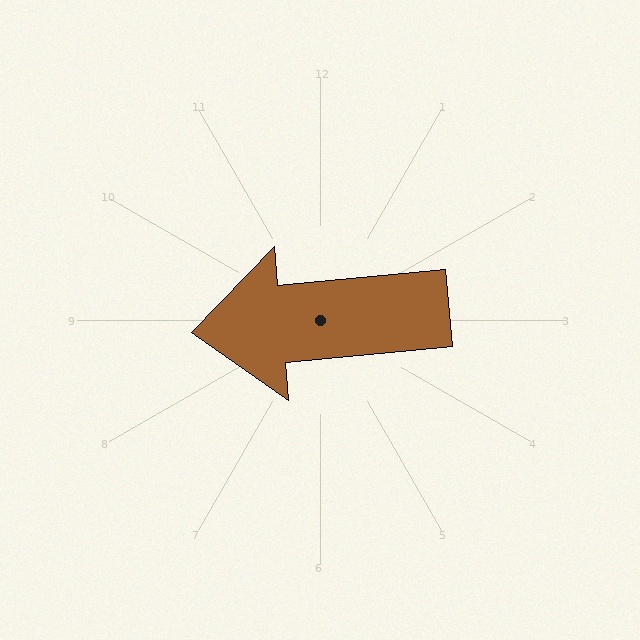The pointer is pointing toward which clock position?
Roughly 9 o'clock.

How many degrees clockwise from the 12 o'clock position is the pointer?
Approximately 265 degrees.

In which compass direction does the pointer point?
West.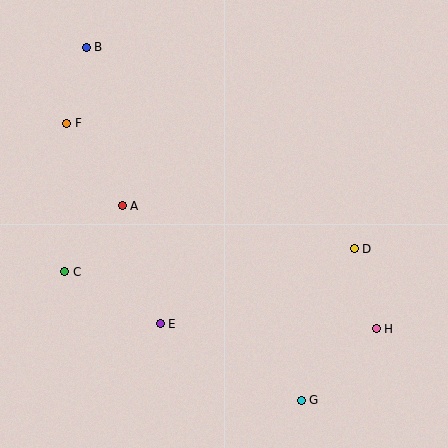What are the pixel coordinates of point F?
Point F is at (67, 123).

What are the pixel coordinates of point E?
Point E is at (160, 324).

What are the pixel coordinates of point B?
Point B is at (86, 47).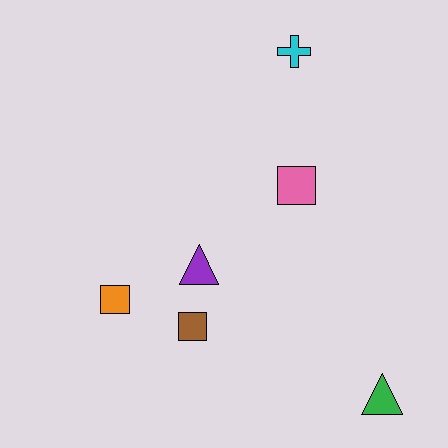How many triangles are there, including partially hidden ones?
There are 2 triangles.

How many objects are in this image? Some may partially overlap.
There are 6 objects.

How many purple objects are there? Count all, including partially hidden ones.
There is 1 purple object.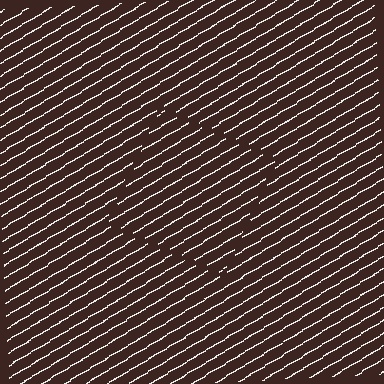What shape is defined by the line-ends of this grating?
An illusory square. The interior of the shape contains the same grating, shifted by half a period — the contour is defined by the phase discontinuity where line-ends from the inner and outer gratings abut.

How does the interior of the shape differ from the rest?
The interior of the shape contains the same grating, shifted by half a period — the contour is defined by the phase discontinuity where line-ends from the inner and outer gratings abut.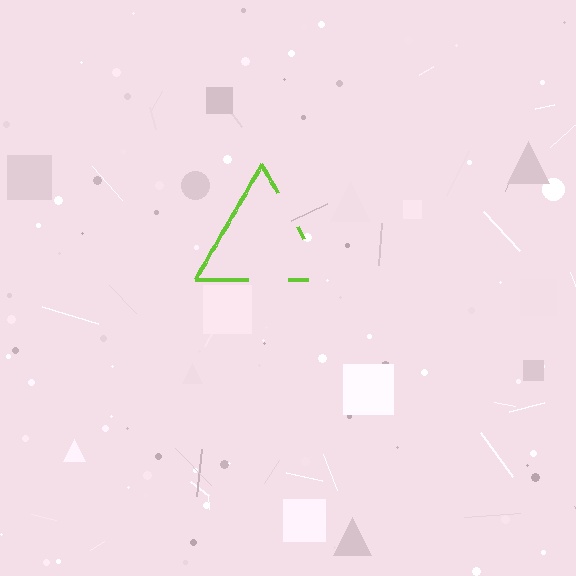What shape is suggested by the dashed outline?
The dashed outline suggests a triangle.